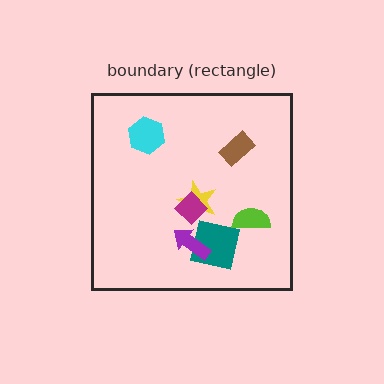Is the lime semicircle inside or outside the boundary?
Inside.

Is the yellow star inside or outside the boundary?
Inside.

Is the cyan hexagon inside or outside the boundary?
Inside.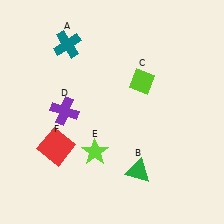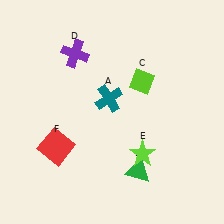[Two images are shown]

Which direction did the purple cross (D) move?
The purple cross (D) moved up.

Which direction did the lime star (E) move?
The lime star (E) moved right.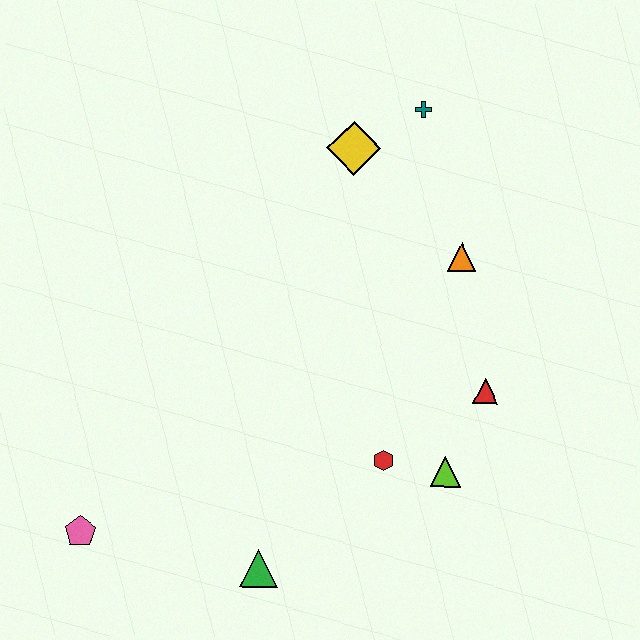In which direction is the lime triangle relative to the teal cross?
The lime triangle is below the teal cross.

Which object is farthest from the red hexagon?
The teal cross is farthest from the red hexagon.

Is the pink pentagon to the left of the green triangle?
Yes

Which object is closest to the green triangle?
The red hexagon is closest to the green triangle.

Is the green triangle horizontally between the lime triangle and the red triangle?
No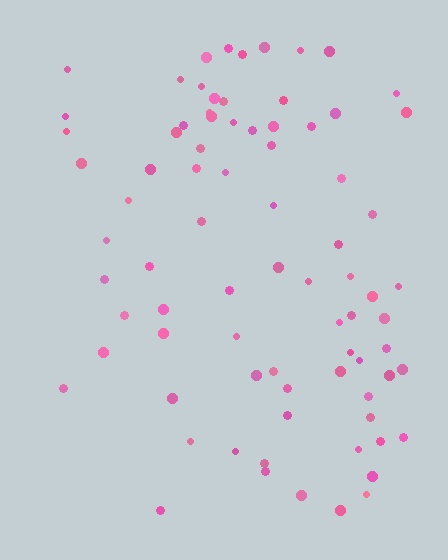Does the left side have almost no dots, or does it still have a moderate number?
Still a moderate number, just noticeably fewer than the right.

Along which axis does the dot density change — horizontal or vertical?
Horizontal.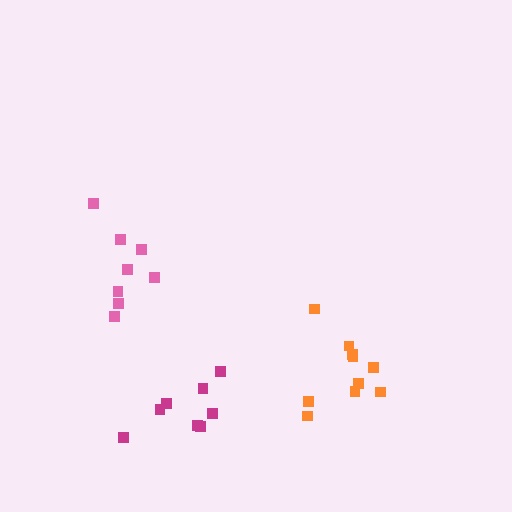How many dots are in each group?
Group 1: 10 dots, Group 2: 8 dots, Group 3: 8 dots (26 total).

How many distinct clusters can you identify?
There are 3 distinct clusters.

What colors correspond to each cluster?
The clusters are colored: orange, magenta, pink.